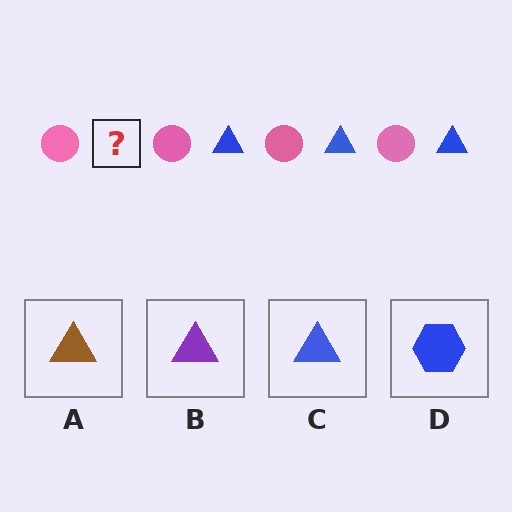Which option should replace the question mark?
Option C.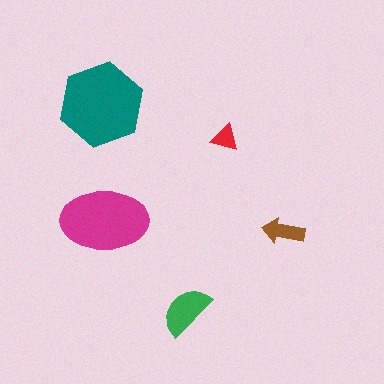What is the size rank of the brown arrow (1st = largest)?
4th.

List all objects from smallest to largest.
The red triangle, the brown arrow, the green semicircle, the magenta ellipse, the teal hexagon.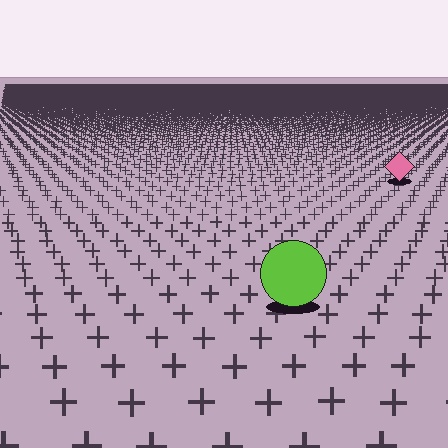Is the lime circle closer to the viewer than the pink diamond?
Yes. The lime circle is closer — you can tell from the texture gradient: the ground texture is coarser near it.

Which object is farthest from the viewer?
The pink diamond is farthest from the viewer. It appears smaller and the ground texture around it is denser.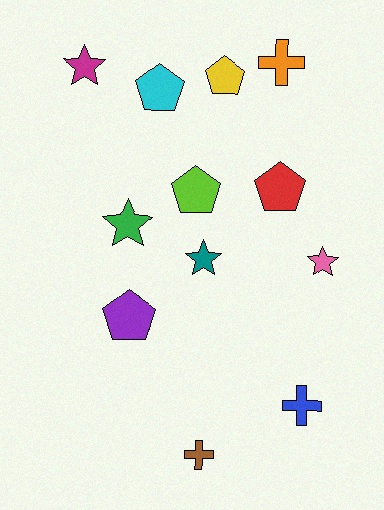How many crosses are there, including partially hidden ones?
There are 3 crosses.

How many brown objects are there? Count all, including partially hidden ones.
There is 1 brown object.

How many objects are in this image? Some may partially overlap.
There are 12 objects.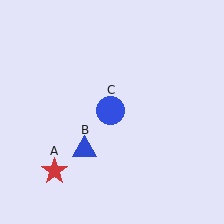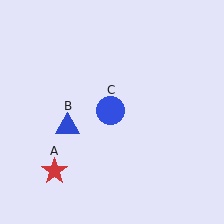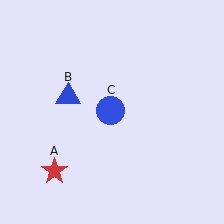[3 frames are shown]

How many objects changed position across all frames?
1 object changed position: blue triangle (object B).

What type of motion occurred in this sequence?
The blue triangle (object B) rotated clockwise around the center of the scene.